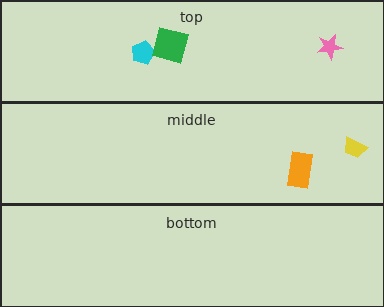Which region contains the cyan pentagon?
The top region.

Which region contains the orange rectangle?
The middle region.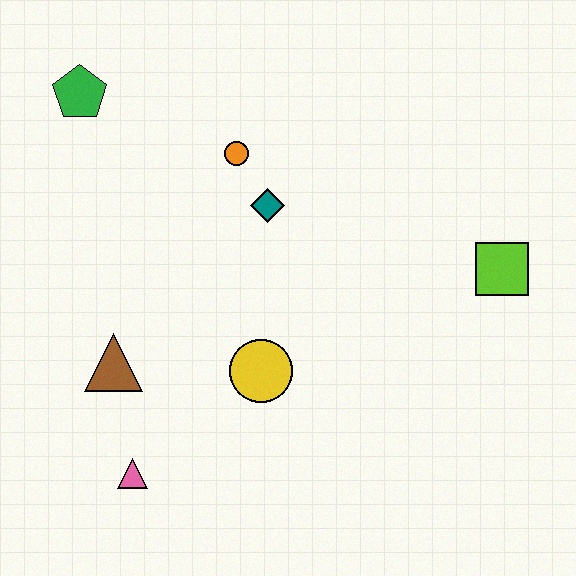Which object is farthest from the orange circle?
The pink triangle is farthest from the orange circle.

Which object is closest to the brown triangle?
The pink triangle is closest to the brown triangle.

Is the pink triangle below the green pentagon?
Yes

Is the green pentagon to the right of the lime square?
No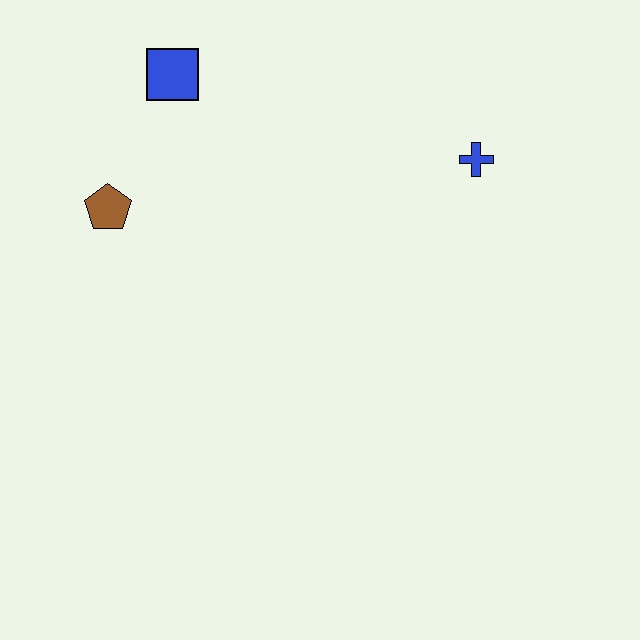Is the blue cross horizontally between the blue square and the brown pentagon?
No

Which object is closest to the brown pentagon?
The blue square is closest to the brown pentagon.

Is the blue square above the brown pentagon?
Yes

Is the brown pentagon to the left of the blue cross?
Yes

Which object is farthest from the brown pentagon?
The blue cross is farthest from the brown pentagon.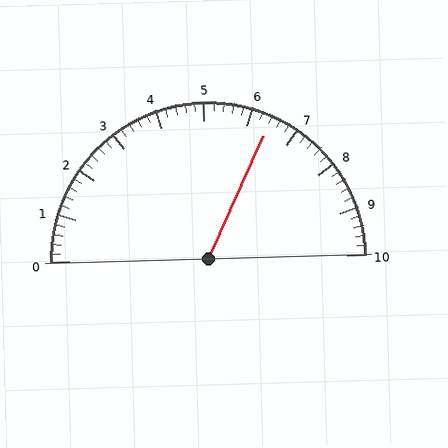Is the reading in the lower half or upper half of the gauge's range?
The reading is in the upper half of the range (0 to 10).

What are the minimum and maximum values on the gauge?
The gauge ranges from 0 to 10.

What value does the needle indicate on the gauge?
The needle indicates approximately 6.4.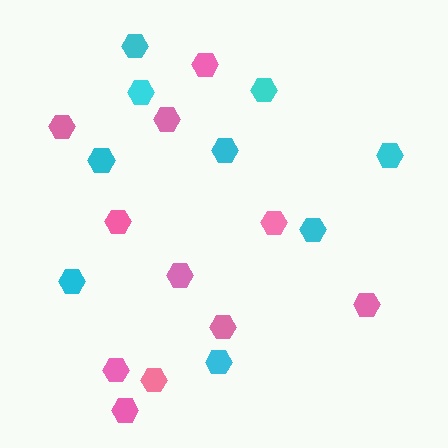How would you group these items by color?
There are 2 groups: one group of pink hexagons (11) and one group of cyan hexagons (9).